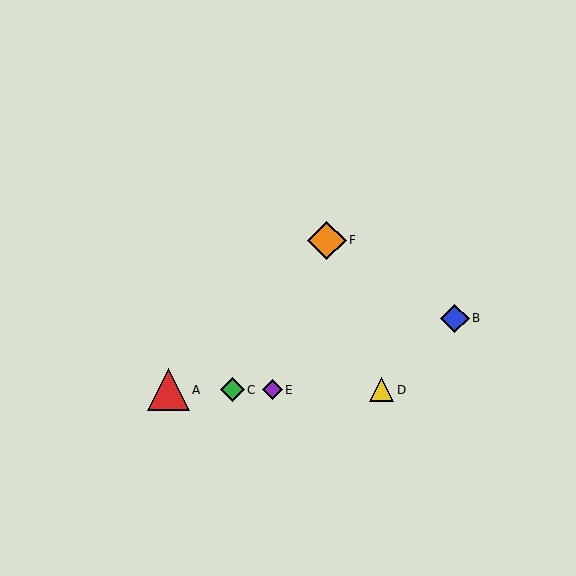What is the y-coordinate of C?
Object C is at y≈390.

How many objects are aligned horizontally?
4 objects (A, C, D, E) are aligned horizontally.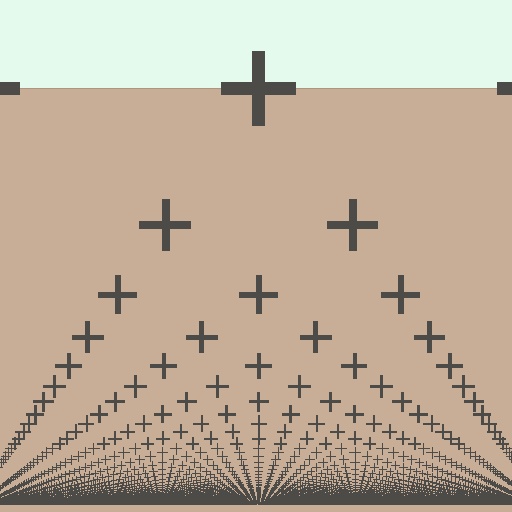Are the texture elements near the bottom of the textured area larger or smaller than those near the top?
Smaller. The gradient is inverted — elements near the bottom are smaller and denser.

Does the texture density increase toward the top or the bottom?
Density increases toward the bottom.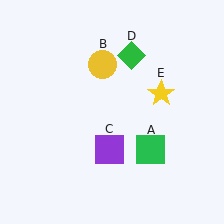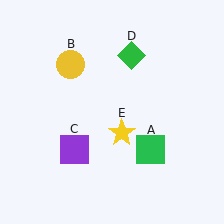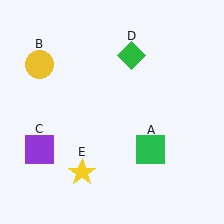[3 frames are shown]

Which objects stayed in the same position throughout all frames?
Green square (object A) and green diamond (object D) remained stationary.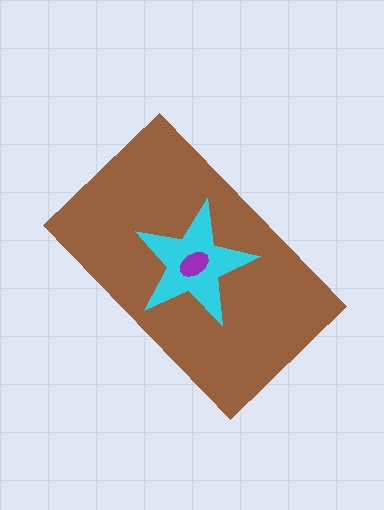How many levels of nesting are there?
3.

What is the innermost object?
The purple ellipse.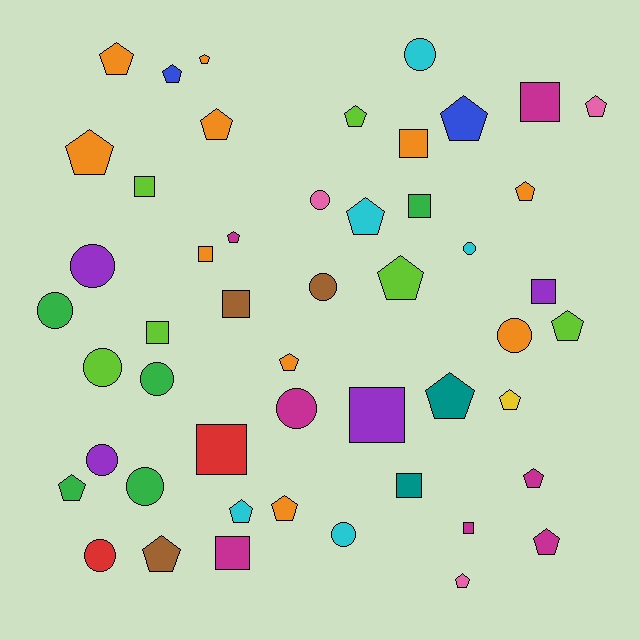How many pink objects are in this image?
There are 3 pink objects.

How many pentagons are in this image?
There are 23 pentagons.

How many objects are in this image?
There are 50 objects.